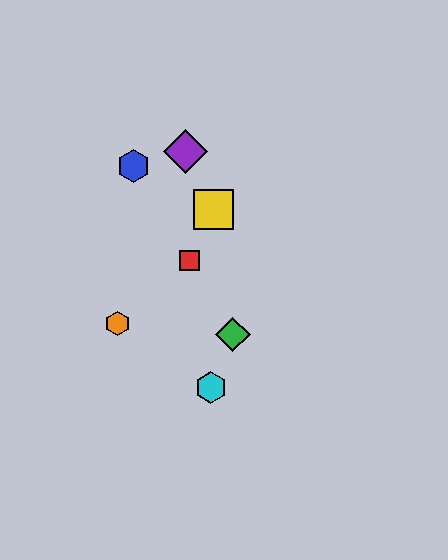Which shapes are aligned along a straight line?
The red square, the blue hexagon, the green diamond are aligned along a straight line.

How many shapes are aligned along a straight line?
3 shapes (the red square, the blue hexagon, the green diamond) are aligned along a straight line.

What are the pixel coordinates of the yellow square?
The yellow square is at (214, 209).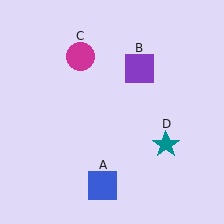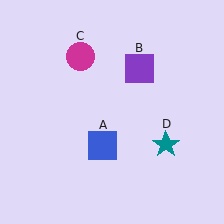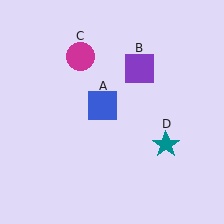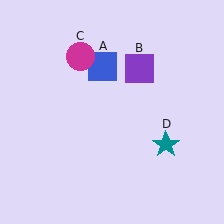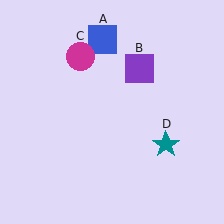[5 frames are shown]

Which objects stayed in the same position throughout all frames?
Purple square (object B) and magenta circle (object C) and teal star (object D) remained stationary.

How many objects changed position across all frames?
1 object changed position: blue square (object A).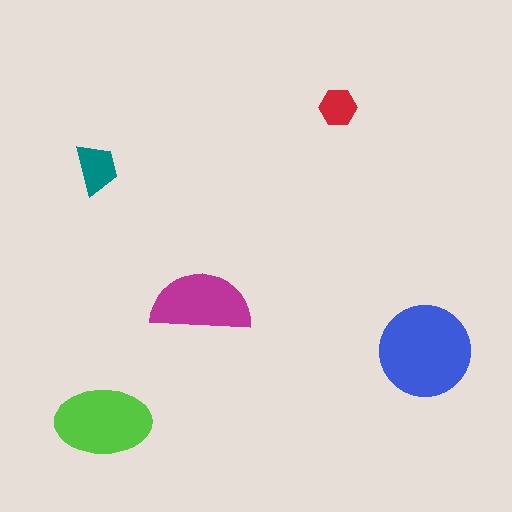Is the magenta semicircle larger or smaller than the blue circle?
Smaller.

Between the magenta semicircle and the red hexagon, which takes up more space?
The magenta semicircle.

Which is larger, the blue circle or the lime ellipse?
The blue circle.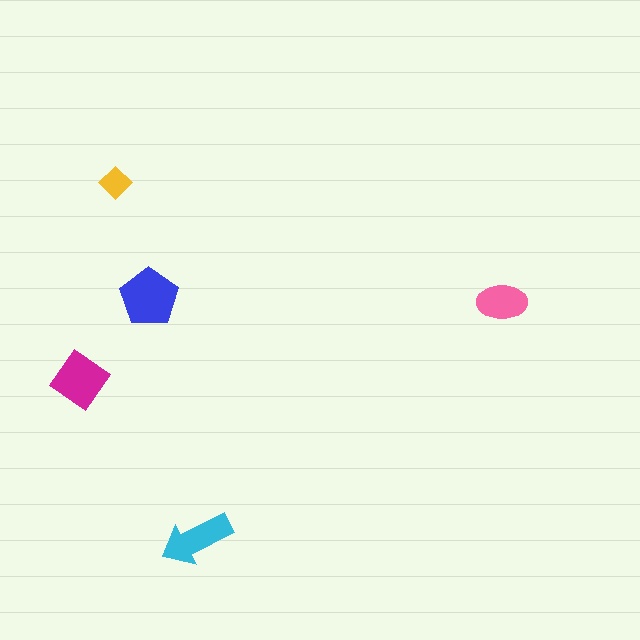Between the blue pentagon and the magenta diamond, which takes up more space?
The blue pentagon.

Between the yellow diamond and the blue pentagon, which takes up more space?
The blue pentagon.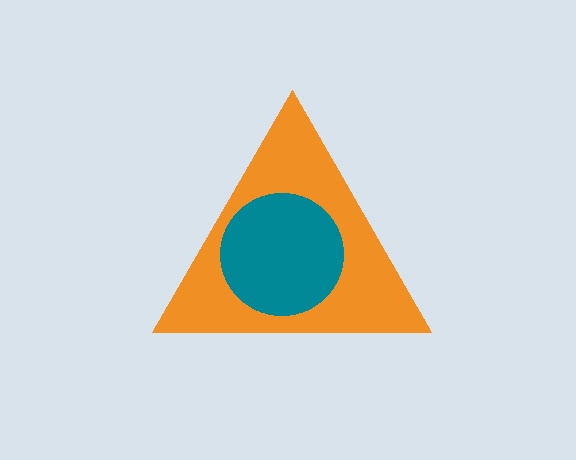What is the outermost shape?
The orange triangle.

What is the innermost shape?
The teal circle.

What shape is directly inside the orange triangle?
The teal circle.